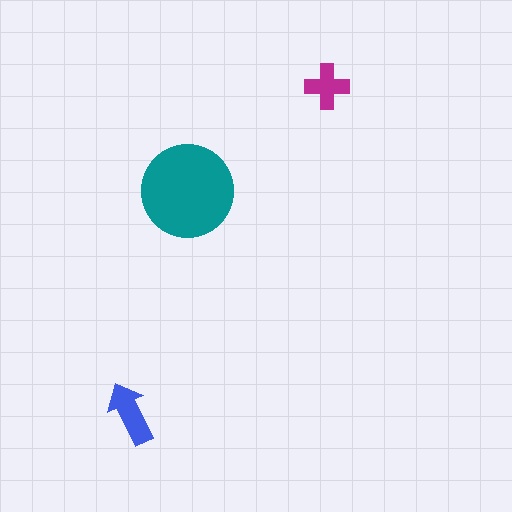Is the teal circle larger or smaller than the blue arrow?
Larger.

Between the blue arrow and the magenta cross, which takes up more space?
The blue arrow.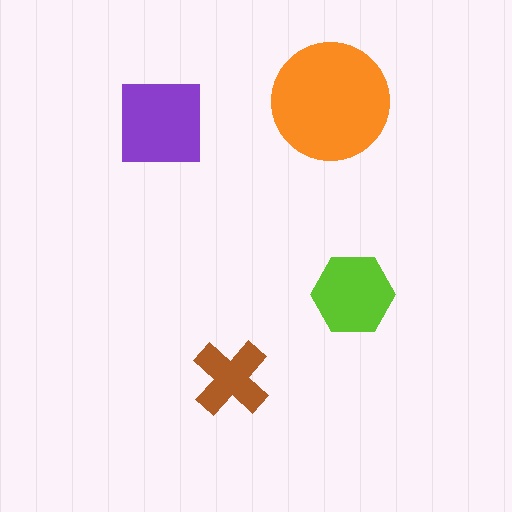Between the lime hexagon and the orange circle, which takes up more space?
The orange circle.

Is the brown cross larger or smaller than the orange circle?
Smaller.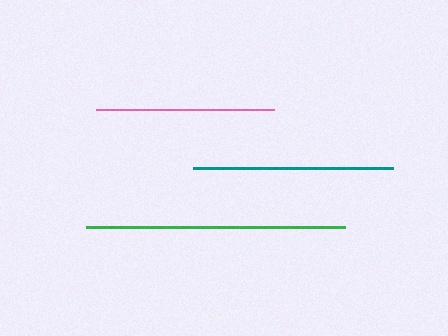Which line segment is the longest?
The green line is the longest at approximately 259 pixels.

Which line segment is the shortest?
The pink line is the shortest at approximately 179 pixels.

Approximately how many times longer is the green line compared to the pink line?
The green line is approximately 1.4 times the length of the pink line.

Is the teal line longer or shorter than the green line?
The green line is longer than the teal line.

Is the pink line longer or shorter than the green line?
The green line is longer than the pink line.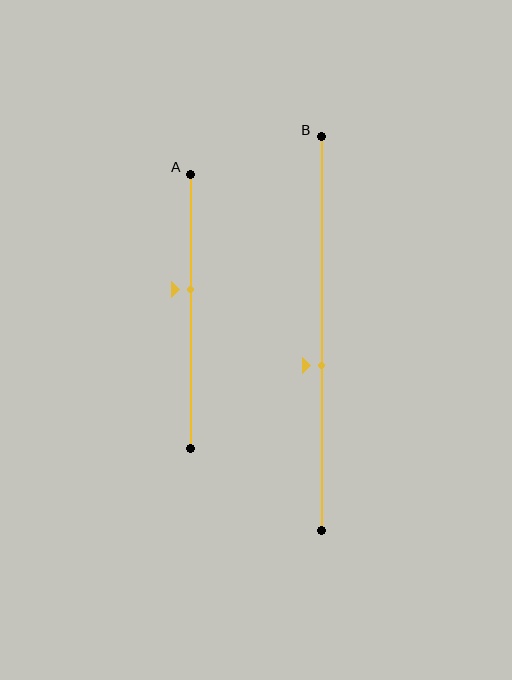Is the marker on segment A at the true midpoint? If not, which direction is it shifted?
No, the marker on segment A is shifted upward by about 8% of the segment length.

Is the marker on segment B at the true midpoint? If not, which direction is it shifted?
No, the marker on segment B is shifted downward by about 8% of the segment length.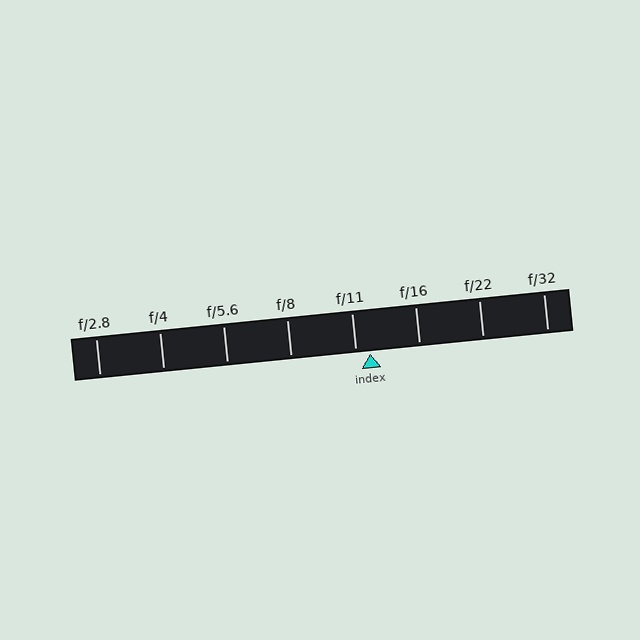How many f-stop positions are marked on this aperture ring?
There are 8 f-stop positions marked.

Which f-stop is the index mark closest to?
The index mark is closest to f/11.